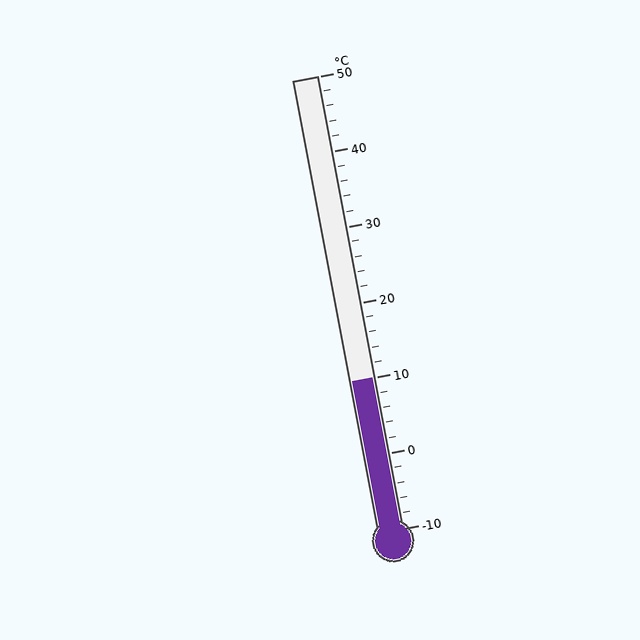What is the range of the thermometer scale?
The thermometer scale ranges from -10°C to 50°C.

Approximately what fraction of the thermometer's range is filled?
The thermometer is filled to approximately 35% of its range.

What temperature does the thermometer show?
The thermometer shows approximately 10°C.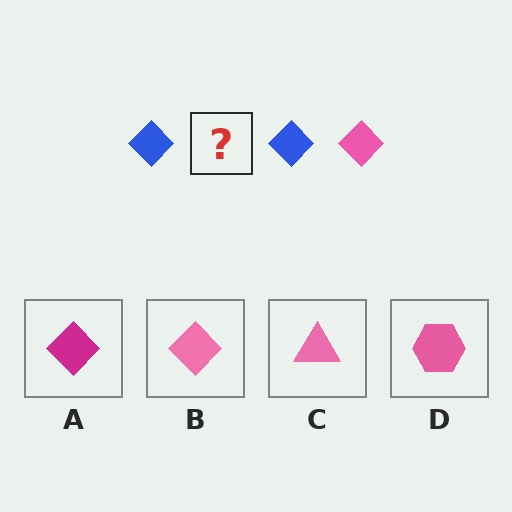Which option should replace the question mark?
Option B.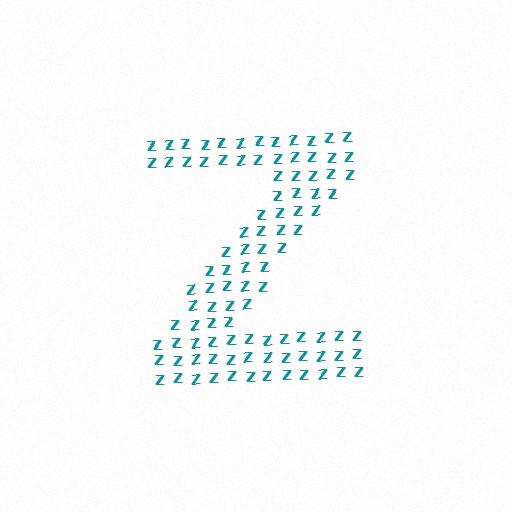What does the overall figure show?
The overall figure shows the letter Z.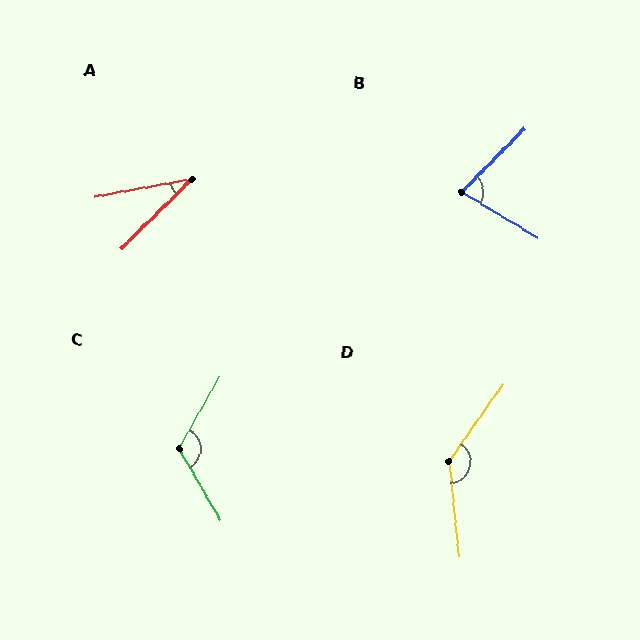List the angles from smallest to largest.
A (34°), B (76°), C (121°), D (139°).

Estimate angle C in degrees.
Approximately 121 degrees.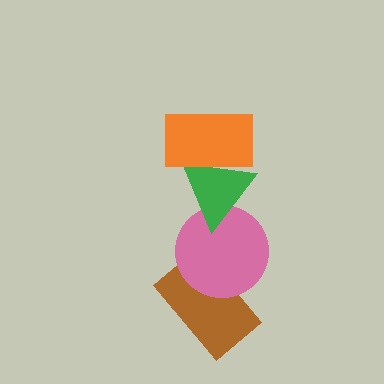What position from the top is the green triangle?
The green triangle is 2nd from the top.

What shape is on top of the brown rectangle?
The pink circle is on top of the brown rectangle.